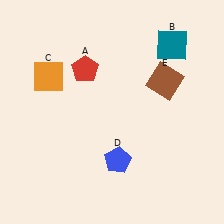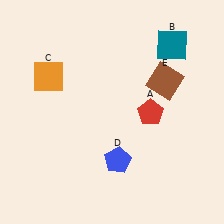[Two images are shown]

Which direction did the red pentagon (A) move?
The red pentagon (A) moved right.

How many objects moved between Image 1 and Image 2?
1 object moved between the two images.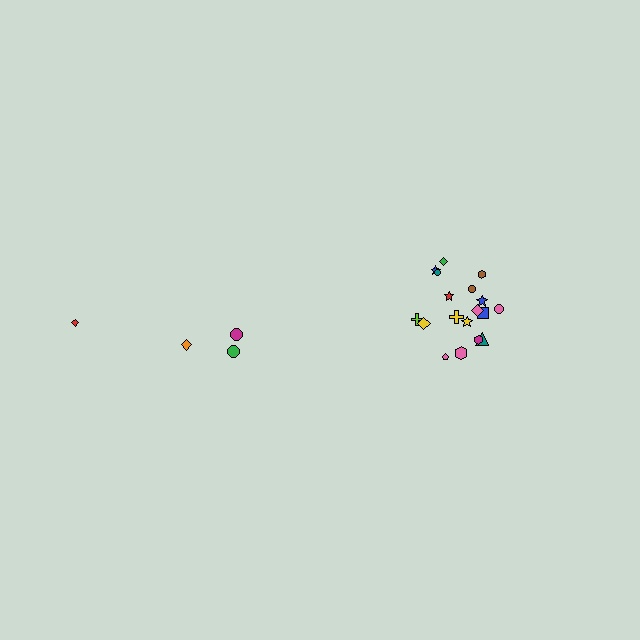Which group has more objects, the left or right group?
The right group.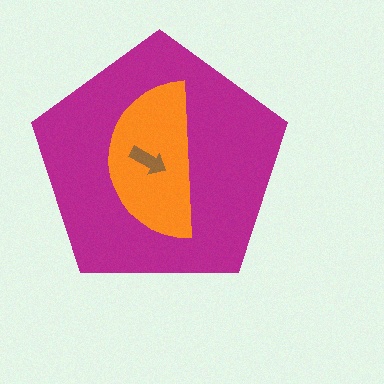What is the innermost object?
The brown arrow.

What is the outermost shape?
The magenta pentagon.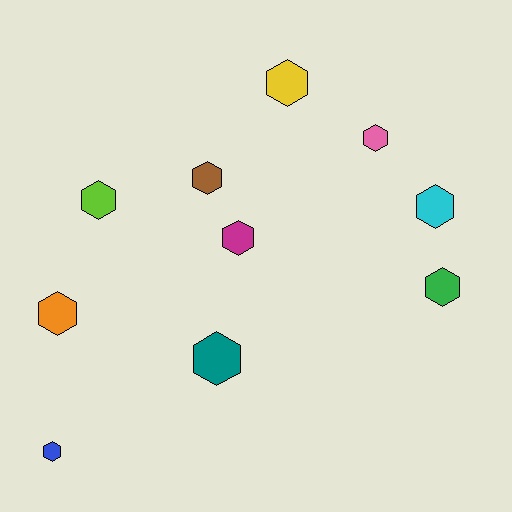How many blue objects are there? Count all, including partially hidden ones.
There is 1 blue object.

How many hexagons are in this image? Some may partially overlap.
There are 10 hexagons.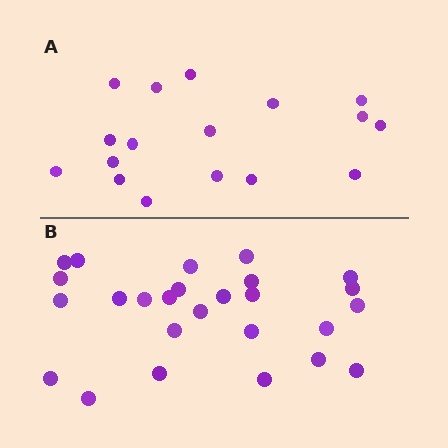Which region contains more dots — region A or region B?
Region B (the bottom region) has more dots.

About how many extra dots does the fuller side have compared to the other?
Region B has roughly 8 or so more dots than region A.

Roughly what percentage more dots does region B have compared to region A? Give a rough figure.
About 55% more.